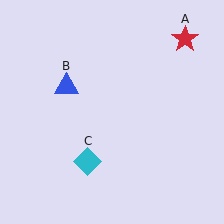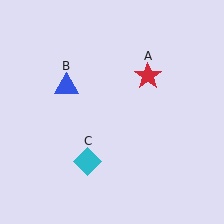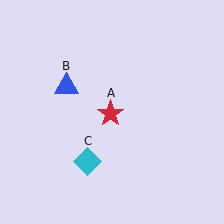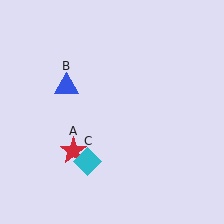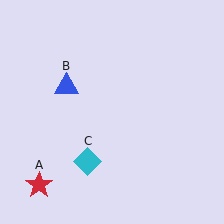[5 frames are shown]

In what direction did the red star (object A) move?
The red star (object A) moved down and to the left.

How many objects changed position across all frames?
1 object changed position: red star (object A).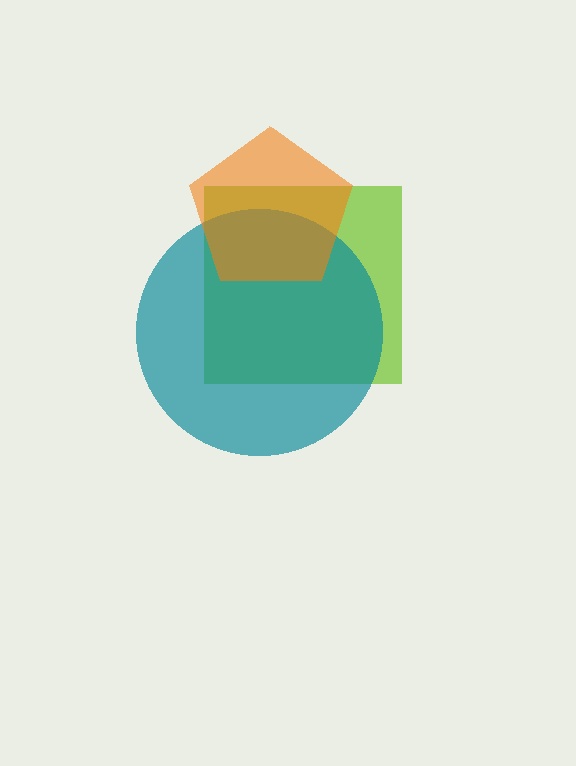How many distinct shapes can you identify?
There are 3 distinct shapes: a lime square, a teal circle, an orange pentagon.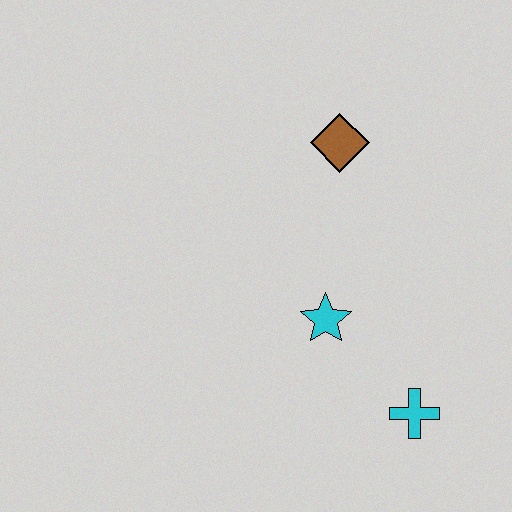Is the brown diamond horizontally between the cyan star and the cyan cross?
Yes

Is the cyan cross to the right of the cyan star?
Yes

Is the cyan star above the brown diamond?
No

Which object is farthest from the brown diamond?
The cyan cross is farthest from the brown diamond.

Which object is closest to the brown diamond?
The cyan star is closest to the brown diamond.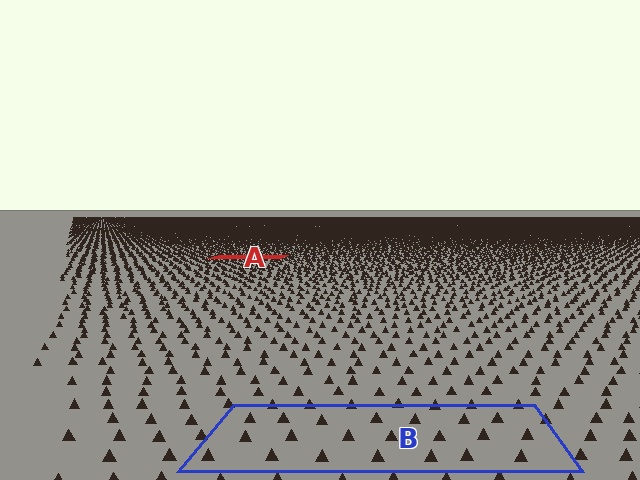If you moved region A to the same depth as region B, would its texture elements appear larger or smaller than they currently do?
They would appear larger. At a closer depth, the same texture elements are projected at a bigger on-screen size.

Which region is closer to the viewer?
Region B is closer. The texture elements there are larger and more spread out.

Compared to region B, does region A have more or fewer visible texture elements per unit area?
Region A has more texture elements per unit area — they are packed more densely because it is farther away.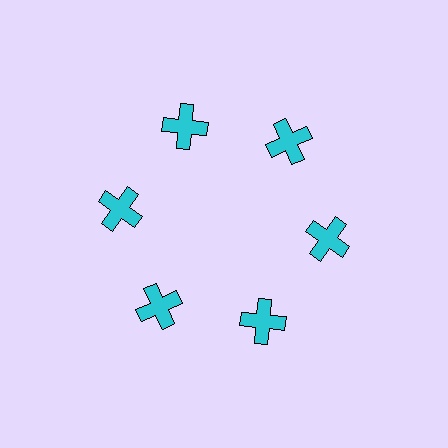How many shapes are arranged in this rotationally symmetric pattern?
There are 6 shapes, arranged in 6 groups of 1.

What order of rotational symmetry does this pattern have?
This pattern has 6-fold rotational symmetry.